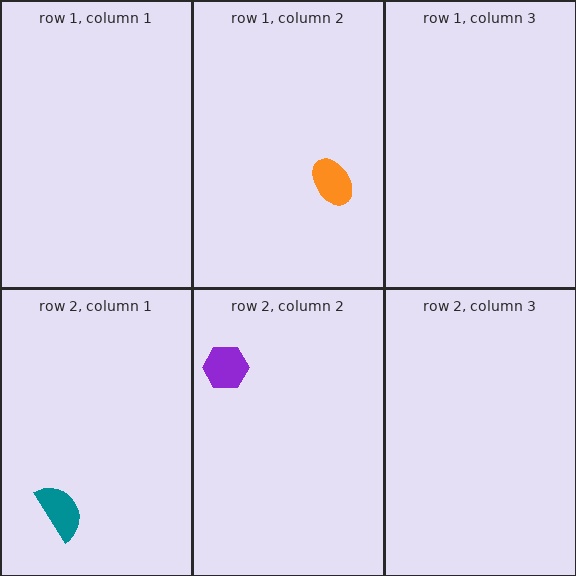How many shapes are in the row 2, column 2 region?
1.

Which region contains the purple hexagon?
The row 2, column 2 region.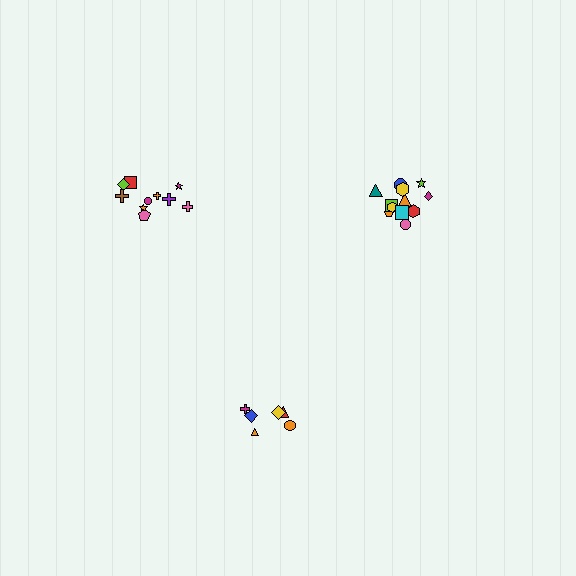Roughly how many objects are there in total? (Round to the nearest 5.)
Roughly 30 objects in total.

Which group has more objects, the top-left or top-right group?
The top-right group.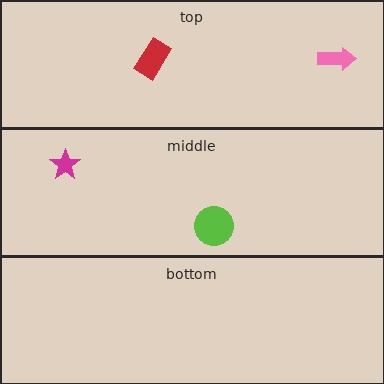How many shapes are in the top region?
2.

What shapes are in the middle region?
The lime circle, the magenta star.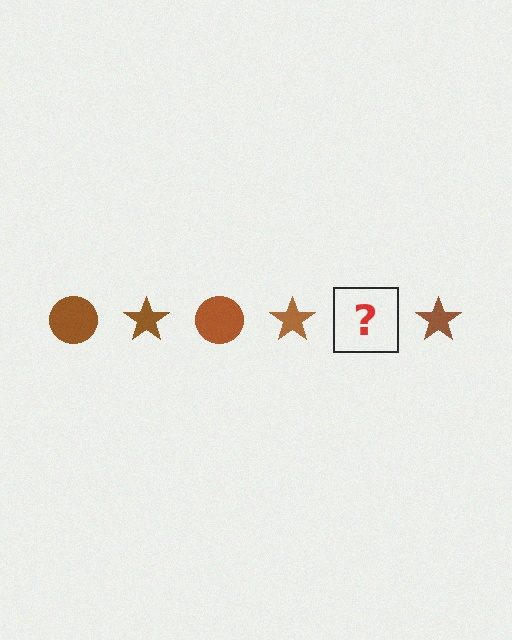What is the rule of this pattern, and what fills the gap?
The rule is that the pattern cycles through circle, star shapes in brown. The gap should be filled with a brown circle.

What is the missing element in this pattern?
The missing element is a brown circle.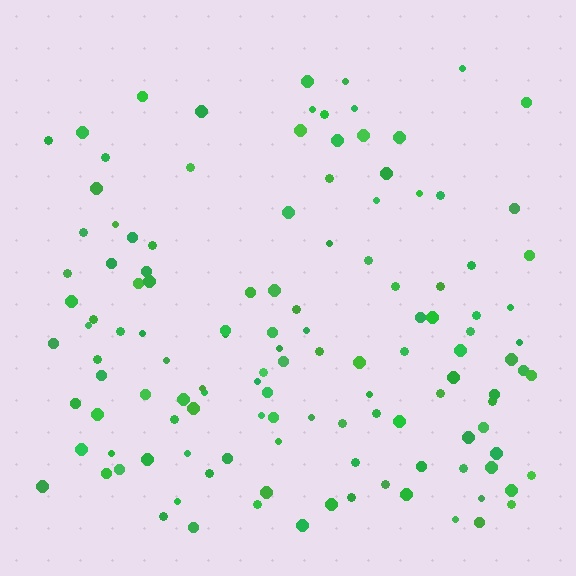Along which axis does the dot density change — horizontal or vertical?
Vertical.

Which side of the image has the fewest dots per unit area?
The top.